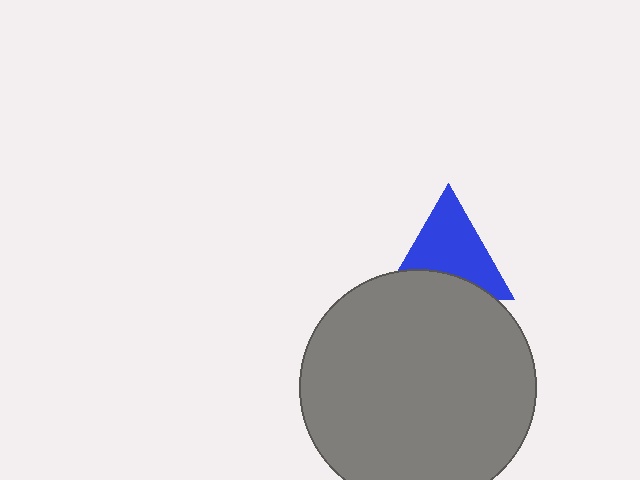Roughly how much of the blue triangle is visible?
Most of it is visible (roughly 68%).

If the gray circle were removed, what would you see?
You would see the complete blue triangle.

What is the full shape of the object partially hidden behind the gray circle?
The partially hidden object is a blue triangle.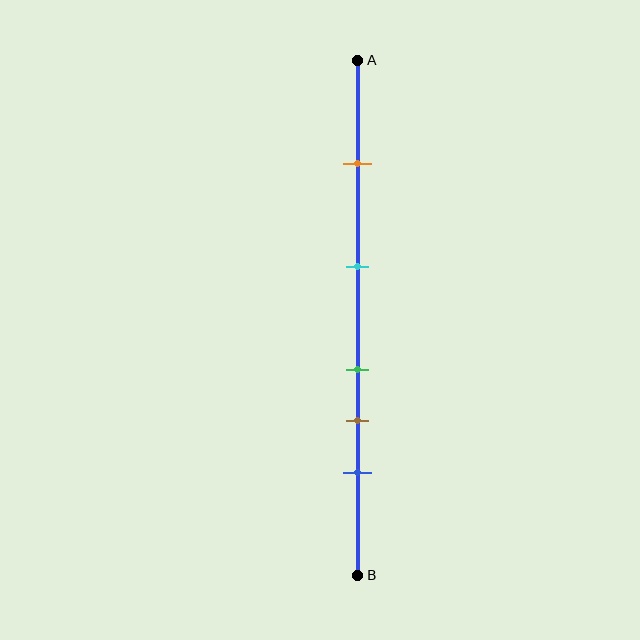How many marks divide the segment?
There are 5 marks dividing the segment.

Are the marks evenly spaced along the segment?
No, the marks are not evenly spaced.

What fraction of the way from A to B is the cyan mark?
The cyan mark is approximately 40% (0.4) of the way from A to B.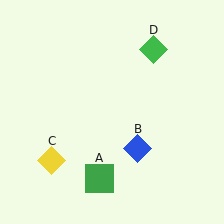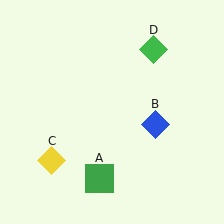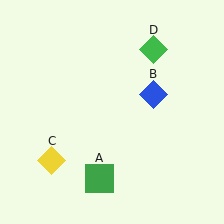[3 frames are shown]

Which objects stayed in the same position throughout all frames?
Green square (object A) and yellow diamond (object C) and green diamond (object D) remained stationary.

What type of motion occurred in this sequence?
The blue diamond (object B) rotated counterclockwise around the center of the scene.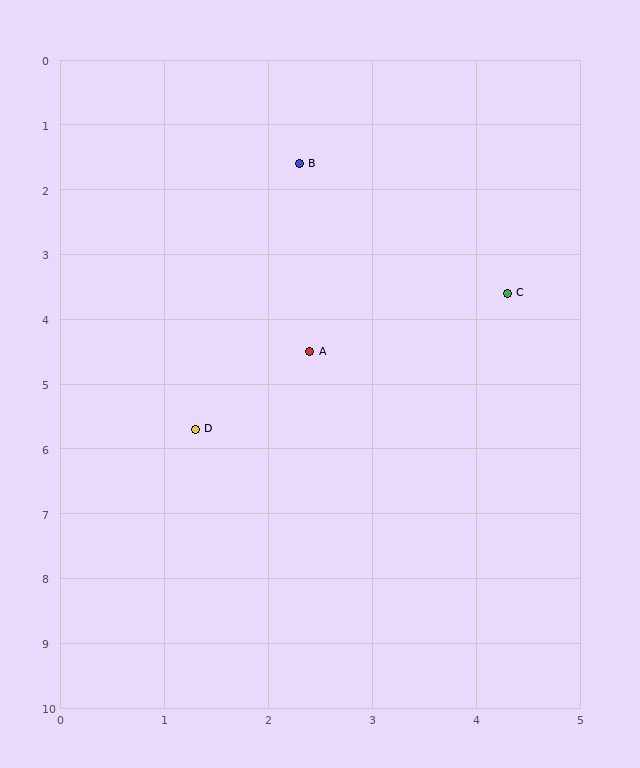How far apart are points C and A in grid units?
Points C and A are about 2.1 grid units apart.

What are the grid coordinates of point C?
Point C is at approximately (4.3, 3.6).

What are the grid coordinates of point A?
Point A is at approximately (2.4, 4.5).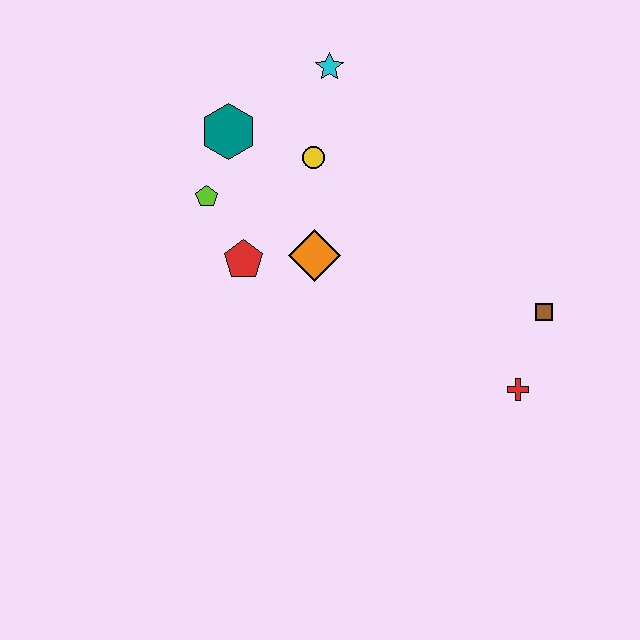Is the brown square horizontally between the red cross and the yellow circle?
No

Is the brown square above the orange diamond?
No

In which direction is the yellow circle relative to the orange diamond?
The yellow circle is above the orange diamond.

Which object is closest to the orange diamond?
The red pentagon is closest to the orange diamond.